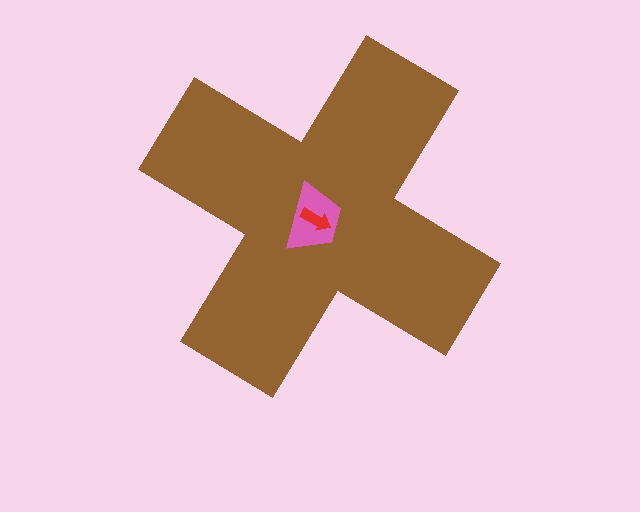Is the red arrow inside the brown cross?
Yes.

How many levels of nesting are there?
3.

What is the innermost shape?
The red arrow.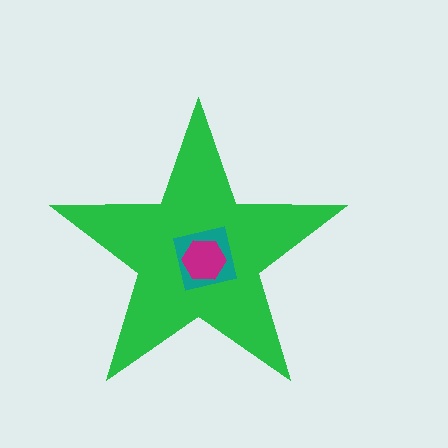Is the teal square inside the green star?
Yes.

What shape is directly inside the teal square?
The magenta hexagon.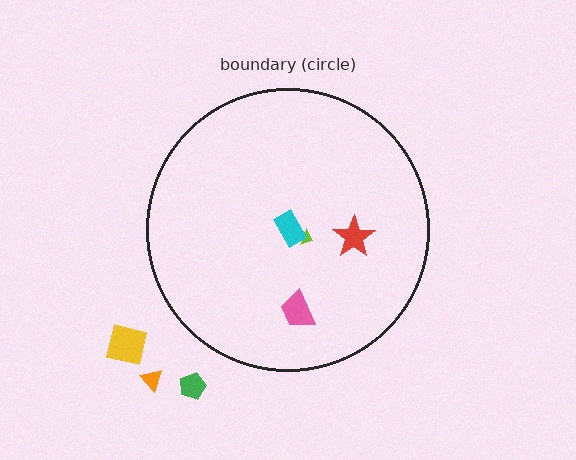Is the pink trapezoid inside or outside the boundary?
Inside.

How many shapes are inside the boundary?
4 inside, 3 outside.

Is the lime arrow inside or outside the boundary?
Inside.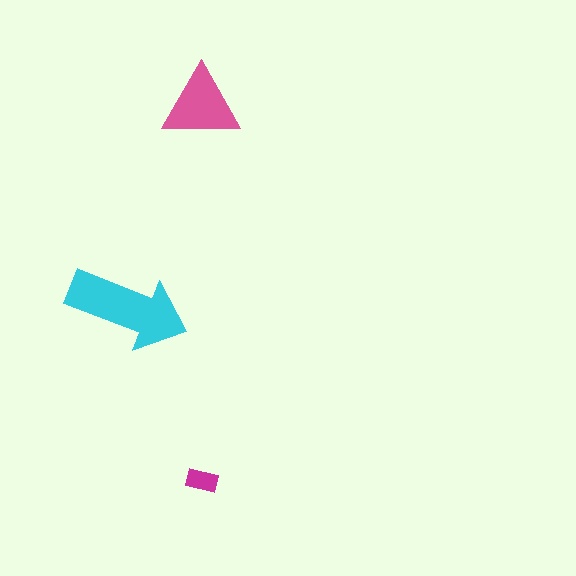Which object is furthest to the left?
The cyan arrow is leftmost.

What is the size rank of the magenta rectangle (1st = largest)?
3rd.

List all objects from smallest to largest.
The magenta rectangle, the pink triangle, the cyan arrow.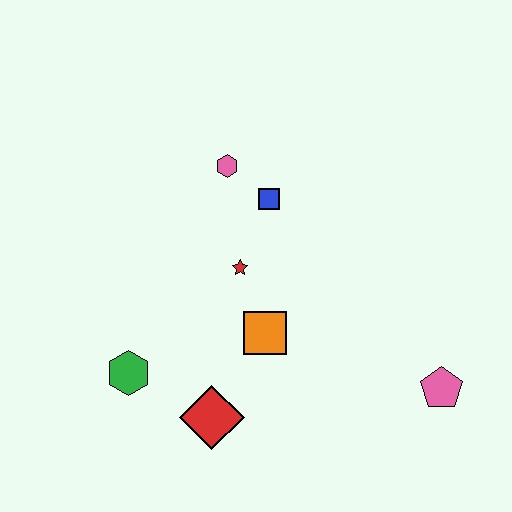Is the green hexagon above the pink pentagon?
Yes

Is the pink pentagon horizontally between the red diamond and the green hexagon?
No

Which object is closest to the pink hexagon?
The blue square is closest to the pink hexagon.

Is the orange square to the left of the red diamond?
No